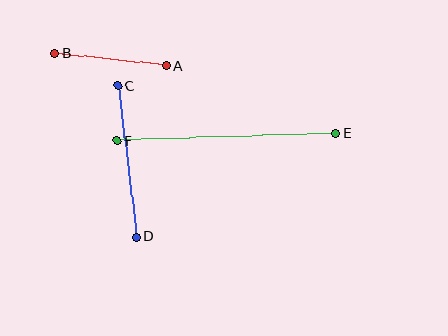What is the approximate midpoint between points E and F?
The midpoint is at approximately (227, 137) pixels.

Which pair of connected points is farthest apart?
Points E and F are farthest apart.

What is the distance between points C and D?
The distance is approximately 152 pixels.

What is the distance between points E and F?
The distance is approximately 219 pixels.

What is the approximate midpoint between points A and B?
The midpoint is at approximately (111, 60) pixels.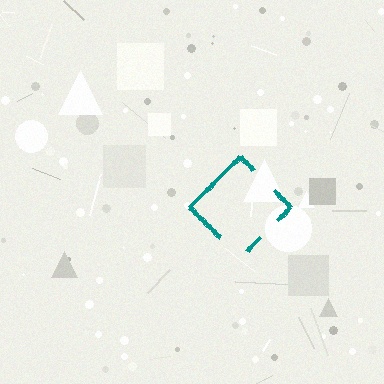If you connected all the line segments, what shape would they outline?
They would outline a diamond.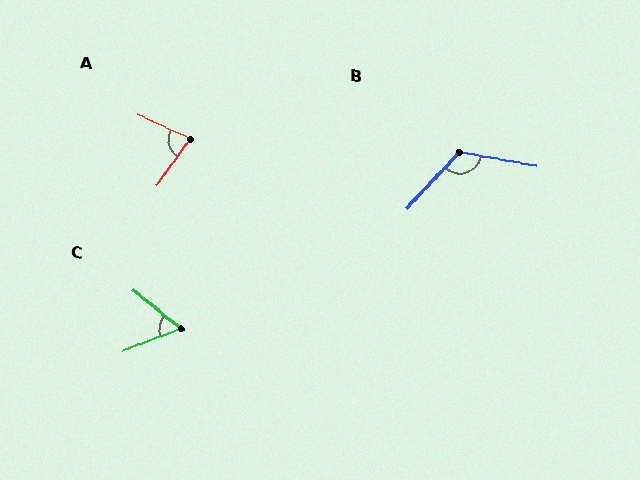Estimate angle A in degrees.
Approximately 78 degrees.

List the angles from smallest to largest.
C (60°), A (78°), B (123°).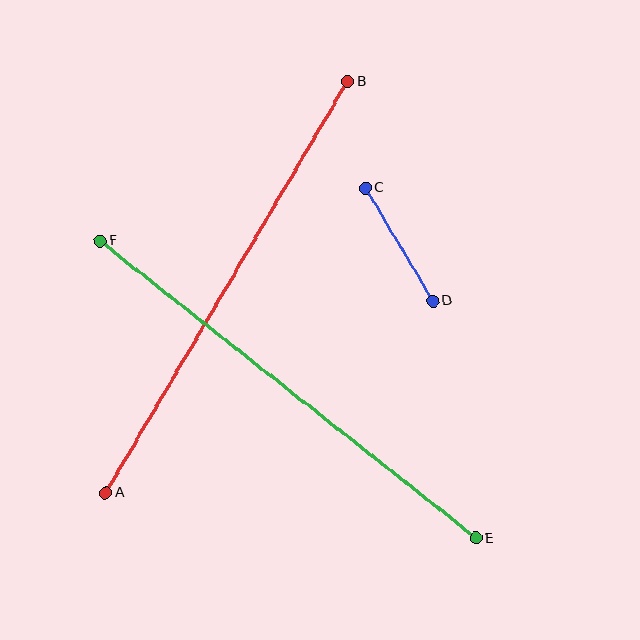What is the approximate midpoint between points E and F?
The midpoint is at approximately (288, 390) pixels.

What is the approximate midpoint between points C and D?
The midpoint is at approximately (399, 245) pixels.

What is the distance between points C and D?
The distance is approximately 132 pixels.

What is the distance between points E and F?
The distance is approximately 479 pixels.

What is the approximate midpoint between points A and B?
The midpoint is at approximately (227, 287) pixels.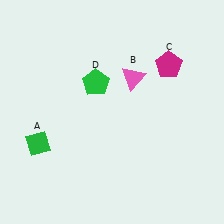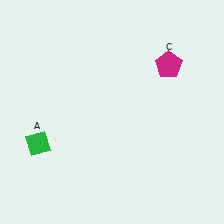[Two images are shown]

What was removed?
The pink triangle (B), the green pentagon (D) were removed in Image 2.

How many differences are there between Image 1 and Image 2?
There are 2 differences between the two images.